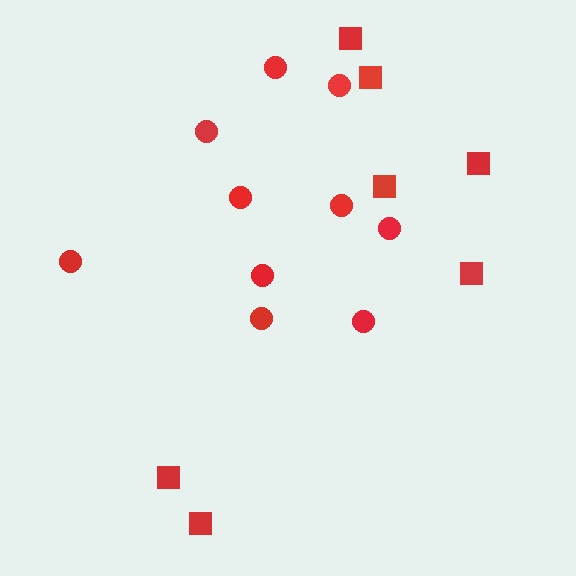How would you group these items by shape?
There are 2 groups: one group of squares (7) and one group of circles (10).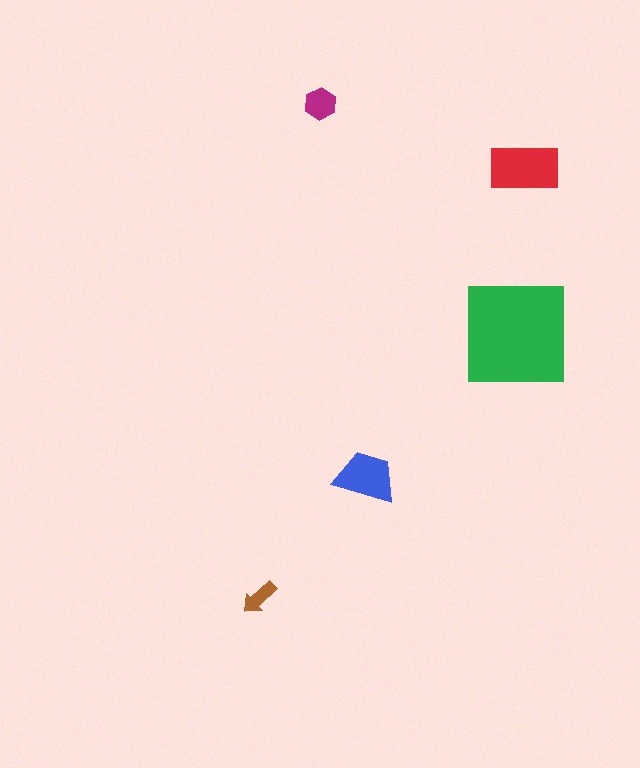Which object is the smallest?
The brown arrow.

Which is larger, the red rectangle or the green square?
The green square.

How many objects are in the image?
There are 5 objects in the image.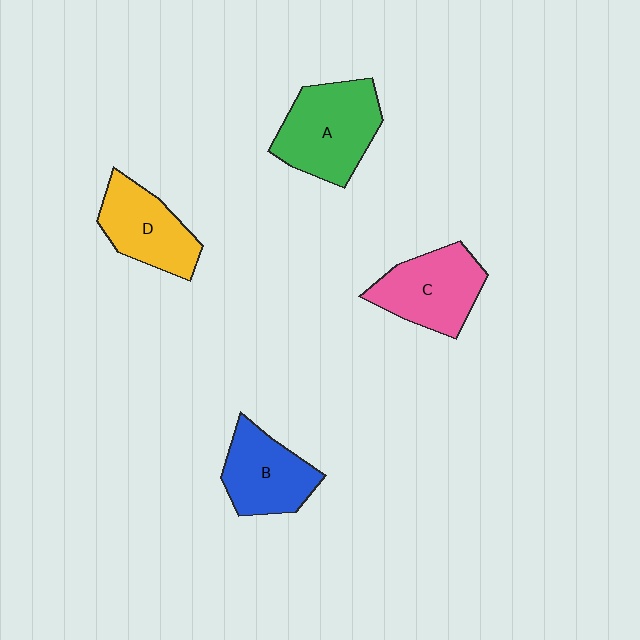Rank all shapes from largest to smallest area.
From largest to smallest: A (green), C (pink), B (blue), D (yellow).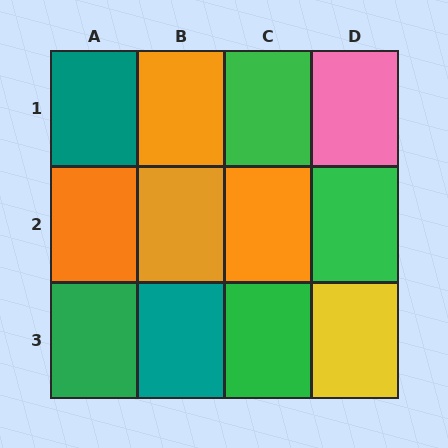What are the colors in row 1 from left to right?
Teal, orange, green, pink.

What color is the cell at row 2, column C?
Orange.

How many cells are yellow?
1 cell is yellow.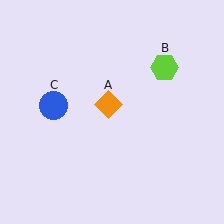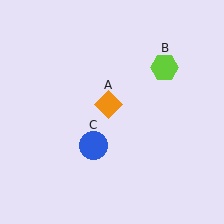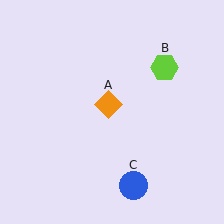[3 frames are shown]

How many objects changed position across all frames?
1 object changed position: blue circle (object C).